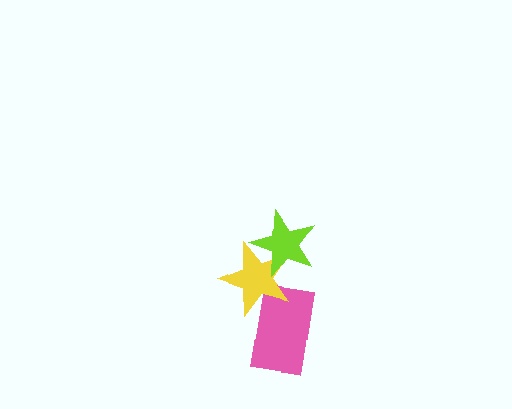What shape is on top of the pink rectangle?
The yellow star is on top of the pink rectangle.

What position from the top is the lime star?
The lime star is 1st from the top.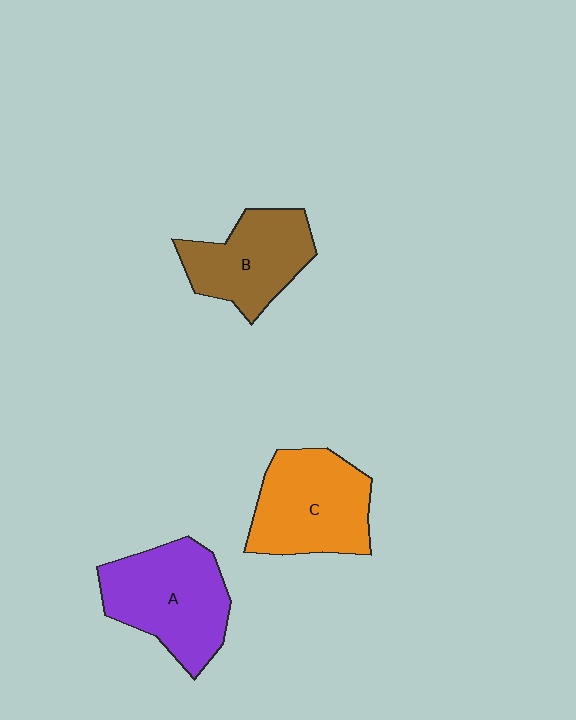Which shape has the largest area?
Shape A (purple).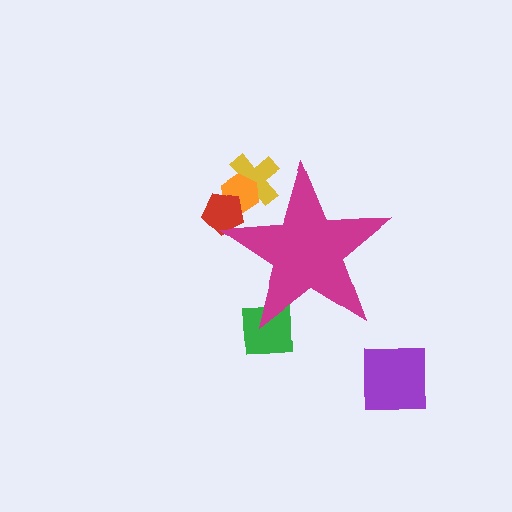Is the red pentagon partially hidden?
Yes, the red pentagon is partially hidden behind the magenta star.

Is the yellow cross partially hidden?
Yes, the yellow cross is partially hidden behind the magenta star.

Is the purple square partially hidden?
No, the purple square is fully visible.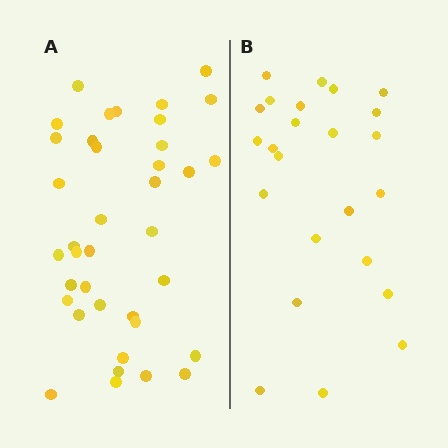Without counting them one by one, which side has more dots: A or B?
Region A (the left region) has more dots.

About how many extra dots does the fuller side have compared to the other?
Region A has approximately 15 more dots than region B.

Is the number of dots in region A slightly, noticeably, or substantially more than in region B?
Region A has substantially more. The ratio is roughly 1.6 to 1.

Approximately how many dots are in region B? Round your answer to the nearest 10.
About 20 dots. (The exact count is 24, which rounds to 20.)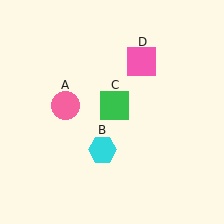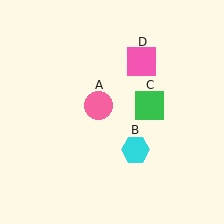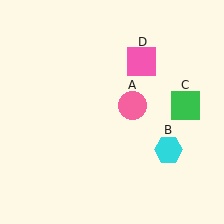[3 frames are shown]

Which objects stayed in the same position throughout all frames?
Pink square (object D) remained stationary.